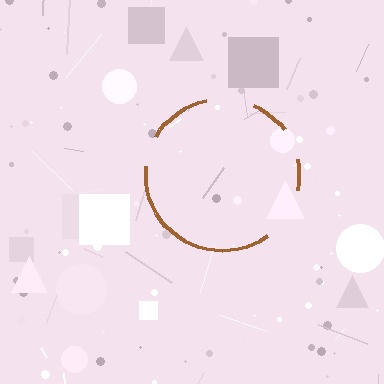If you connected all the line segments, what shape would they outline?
They would outline a circle.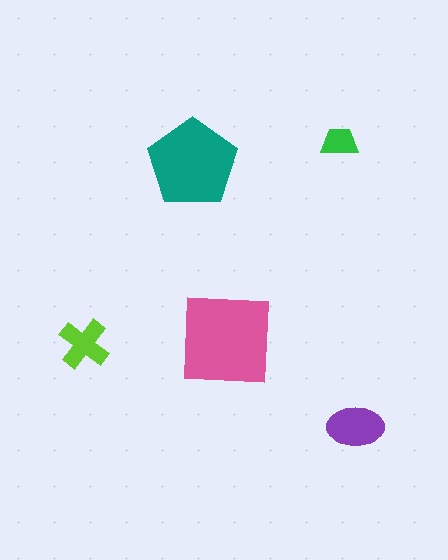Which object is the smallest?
The green trapezoid.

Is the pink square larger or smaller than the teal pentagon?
Larger.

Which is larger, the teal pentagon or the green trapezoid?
The teal pentagon.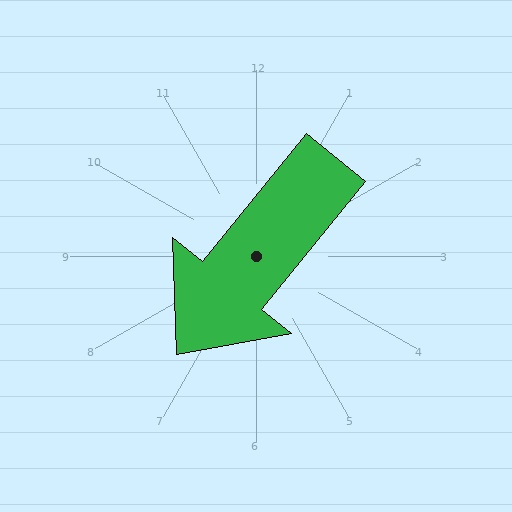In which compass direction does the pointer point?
Southwest.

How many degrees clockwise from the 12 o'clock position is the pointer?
Approximately 219 degrees.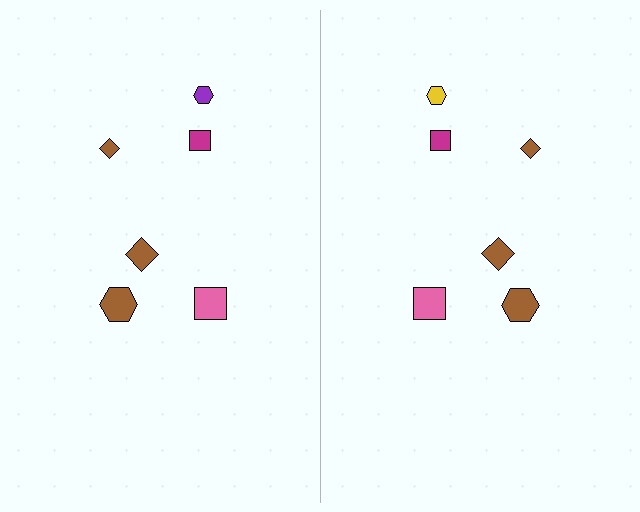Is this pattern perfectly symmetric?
No, the pattern is not perfectly symmetric. The yellow hexagon on the right side breaks the symmetry — its mirror counterpart is purple.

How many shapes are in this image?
There are 12 shapes in this image.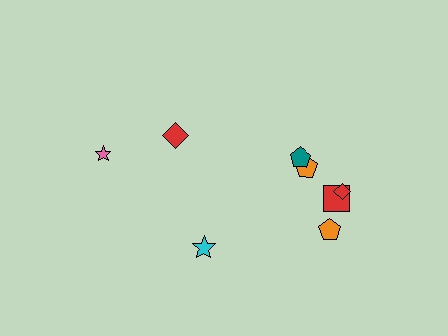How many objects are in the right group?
There are 5 objects.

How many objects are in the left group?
There are 3 objects.